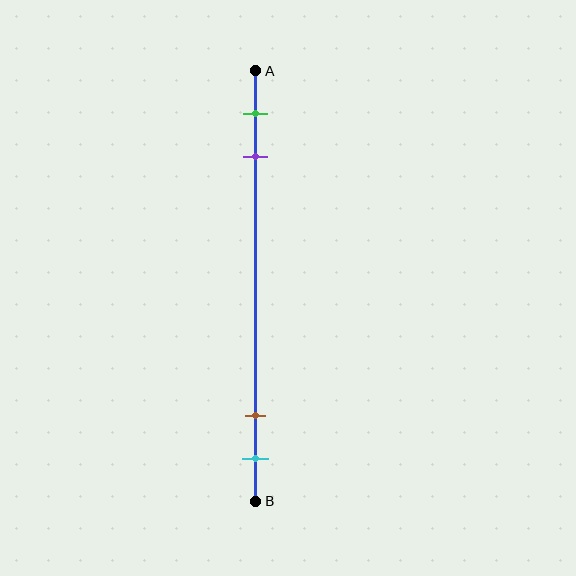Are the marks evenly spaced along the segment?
No, the marks are not evenly spaced.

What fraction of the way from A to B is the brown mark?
The brown mark is approximately 80% (0.8) of the way from A to B.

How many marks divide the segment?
There are 4 marks dividing the segment.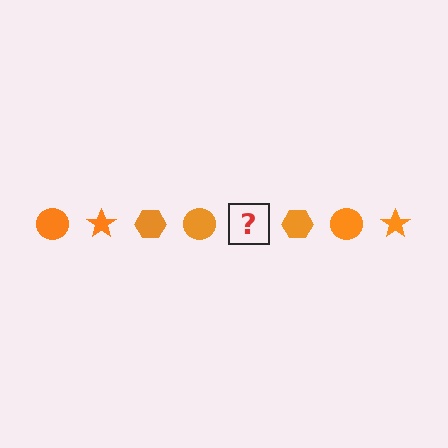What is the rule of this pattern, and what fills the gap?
The rule is that the pattern cycles through circle, star, hexagon shapes in orange. The gap should be filled with an orange star.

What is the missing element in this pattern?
The missing element is an orange star.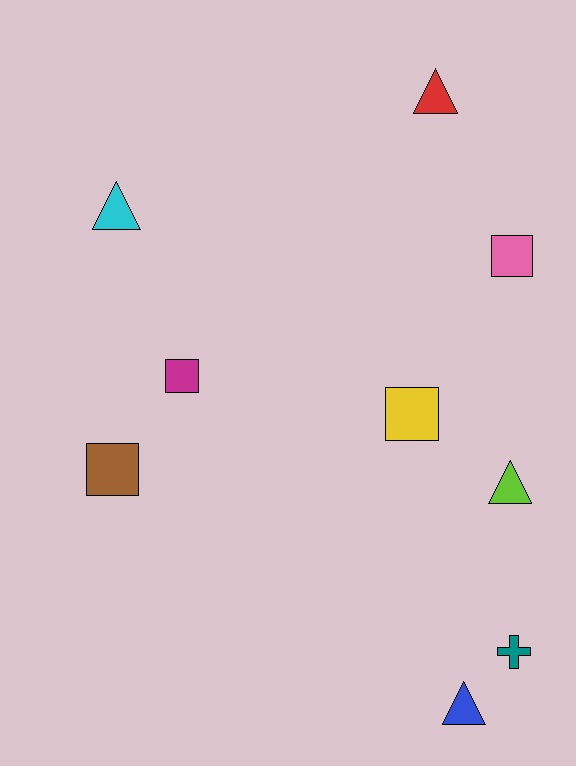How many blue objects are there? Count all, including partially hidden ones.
There is 1 blue object.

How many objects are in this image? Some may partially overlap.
There are 9 objects.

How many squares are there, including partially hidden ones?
There are 4 squares.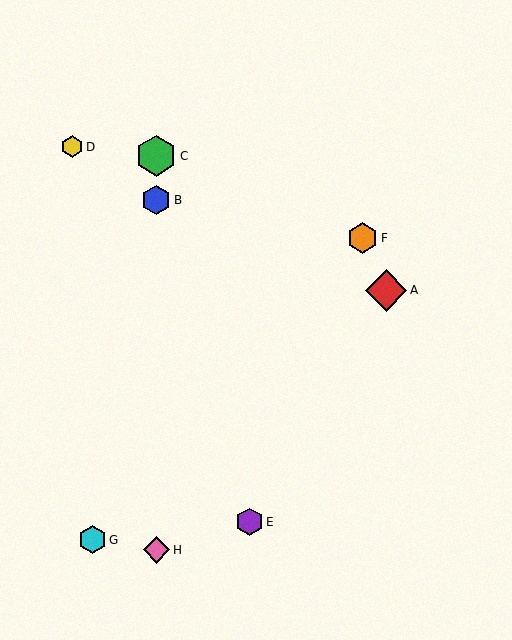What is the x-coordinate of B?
Object B is at x≈156.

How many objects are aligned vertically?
3 objects (B, C, H) are aligned vertically.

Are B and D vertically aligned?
No, B is at x≈156 and D is at x≈72.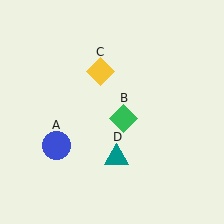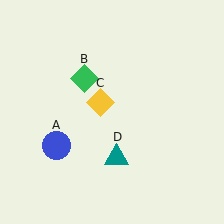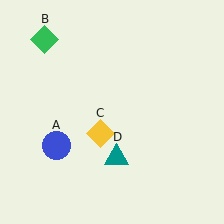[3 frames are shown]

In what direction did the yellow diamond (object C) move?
The yellow diamond (object C) moved down.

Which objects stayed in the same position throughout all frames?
Blue circle (object A) and teal triangle (object D) remained stationary.